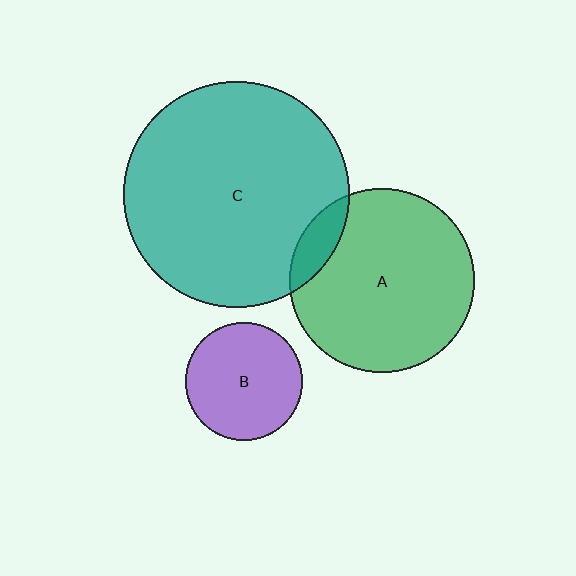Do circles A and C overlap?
Yes.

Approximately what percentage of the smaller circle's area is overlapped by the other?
Approximately 10%.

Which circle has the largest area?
Circle C (teal).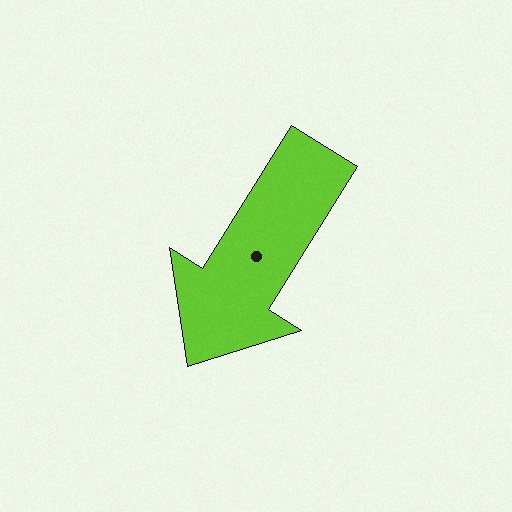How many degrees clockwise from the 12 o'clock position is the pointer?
Approximately 212 degrees.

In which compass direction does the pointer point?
Southwest.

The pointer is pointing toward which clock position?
Roughly 7 o'clock.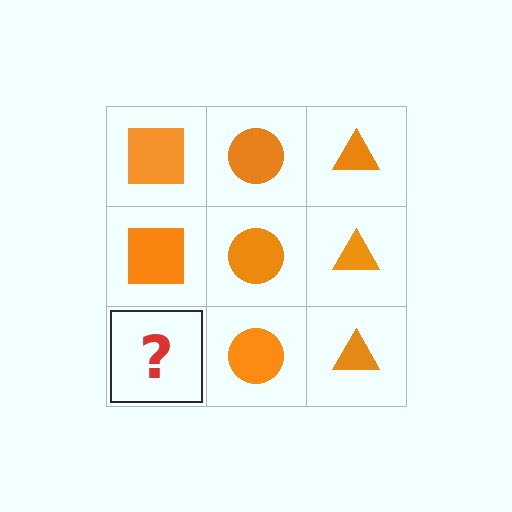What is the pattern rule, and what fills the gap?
The rule is that each column has a consistent shape. The gap should be filled with an orange square.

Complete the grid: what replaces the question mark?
The question mark should be replaced with an orange square.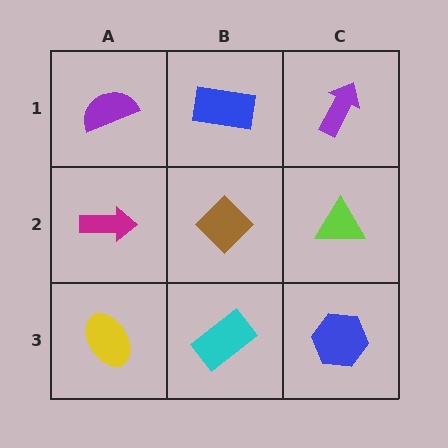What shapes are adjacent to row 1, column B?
A brown diamond (row 2, column B), a purple semicircle (row 1, column A), a purple arrow (row 1, column C).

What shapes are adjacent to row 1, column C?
A lime triangle (row 2, column C), a blue rectangle (row 1, column B).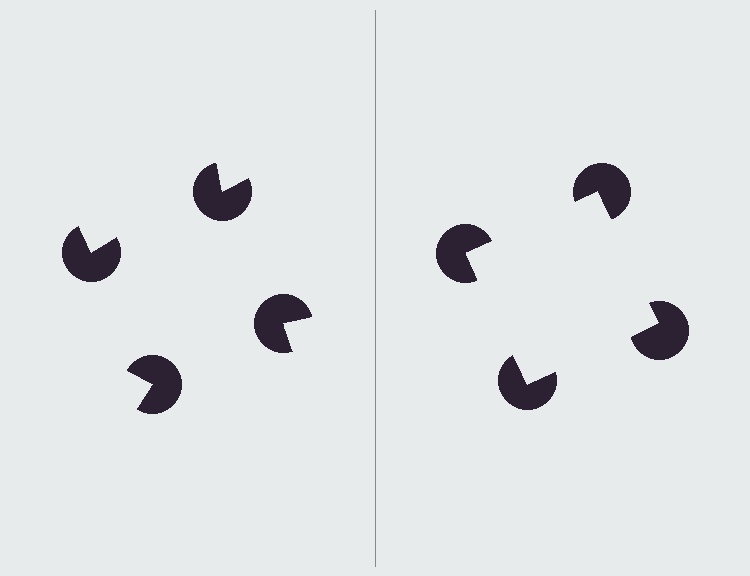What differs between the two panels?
The pac-man discs are positioned identically on both sides; only the wedge orientations differ. On the right they align to a square; on the left they are misaligned.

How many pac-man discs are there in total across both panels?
8 — 4 on each side.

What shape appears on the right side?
An illusory square.